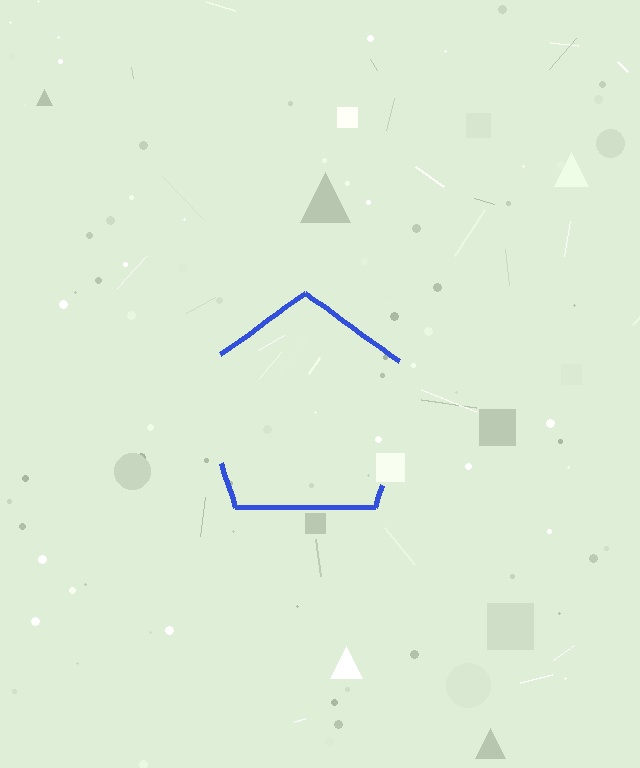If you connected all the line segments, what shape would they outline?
They would outline a pentagon.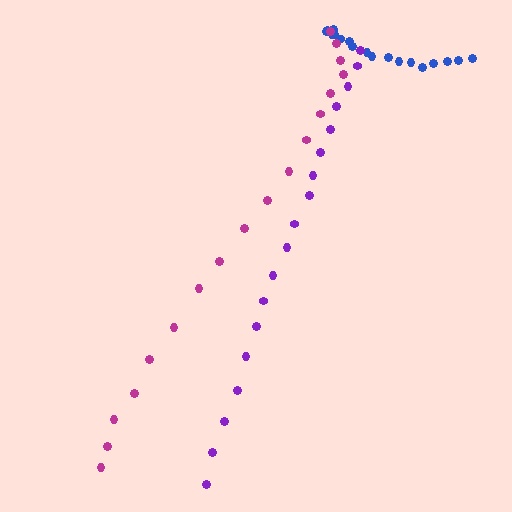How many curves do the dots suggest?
There are 3 distinct paths.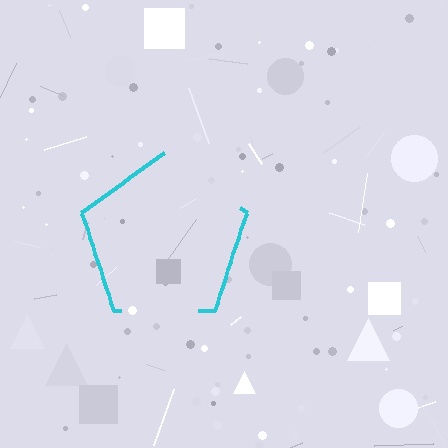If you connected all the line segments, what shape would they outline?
They would outline a pentagon.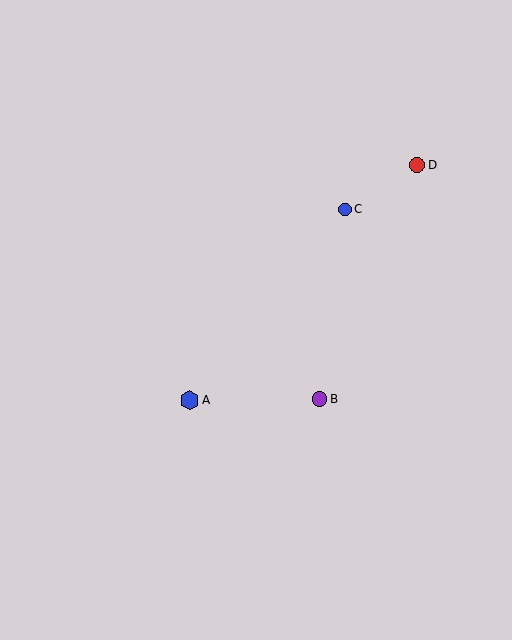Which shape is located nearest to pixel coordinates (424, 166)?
The red circle (labeled D) at (417, 165) is nearest to that location.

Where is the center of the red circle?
The center of the red circle is at (417, 165).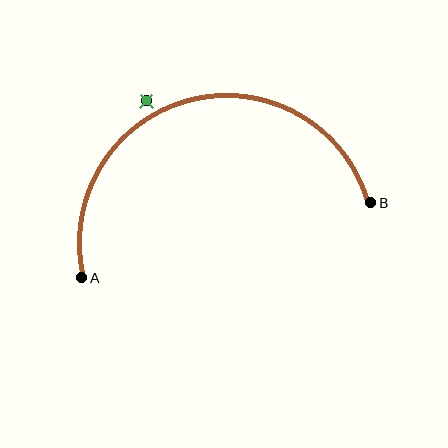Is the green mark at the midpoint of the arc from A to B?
No — the green mark does not lie on the arc at all. It sits slightly outside the curve.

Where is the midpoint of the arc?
The arc midpoint is the point on the curve farthest from the straight line joining A and B. It sits above that line.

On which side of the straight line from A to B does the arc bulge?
The arc bulges above the straight line connecting A and B.